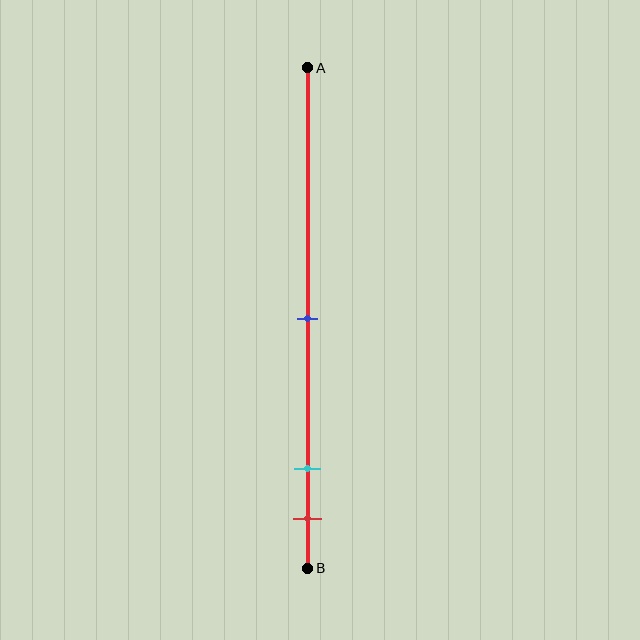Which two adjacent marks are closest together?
The cyan and red marks are the closest adjacent pair.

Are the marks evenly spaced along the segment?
No, the marks are not evenly spaced.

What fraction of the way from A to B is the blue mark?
The blue mark is approximately 50% (0.5) of the way from A to B.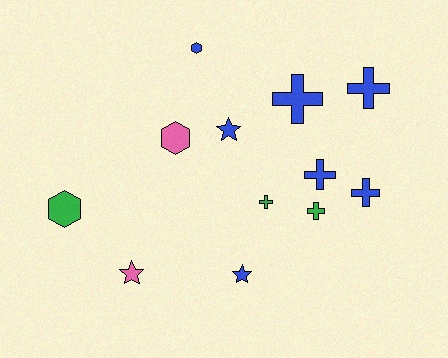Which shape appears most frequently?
Cross, with 6 objects.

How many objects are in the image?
There are 12 objects.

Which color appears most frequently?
Blue, with 7 objects.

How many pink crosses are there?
There are no pink crosses.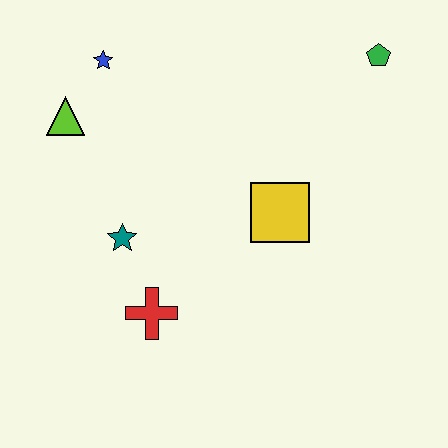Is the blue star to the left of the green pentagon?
Yes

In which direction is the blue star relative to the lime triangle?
The blue star is above the lime triangle.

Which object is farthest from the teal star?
The green pentagon is farthest from the teal star.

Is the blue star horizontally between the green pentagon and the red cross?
No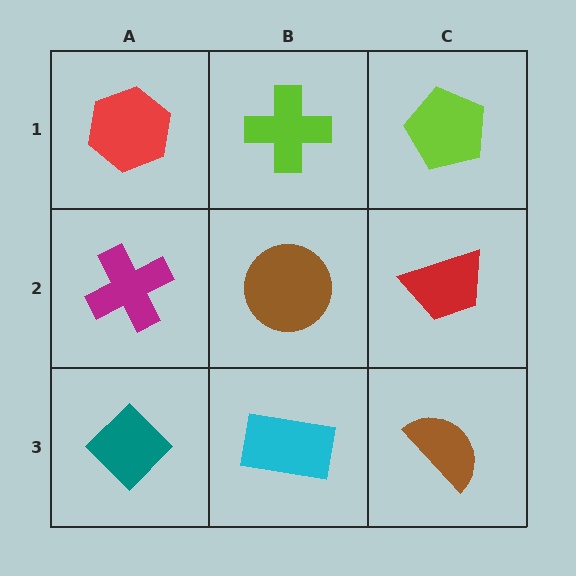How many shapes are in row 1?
3 shapes.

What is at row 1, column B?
A lime cross.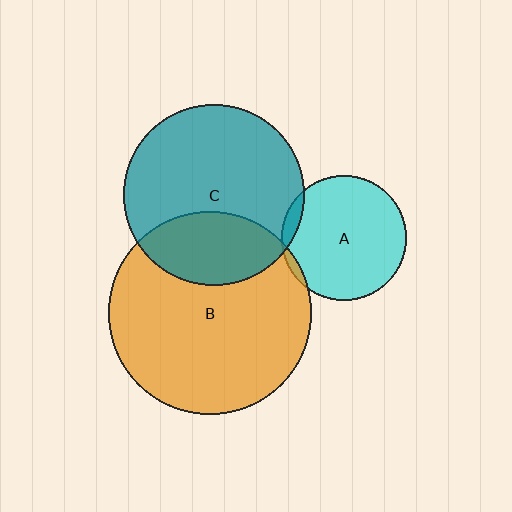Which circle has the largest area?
Circle B (orange).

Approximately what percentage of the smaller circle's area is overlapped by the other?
Approximately 30%.